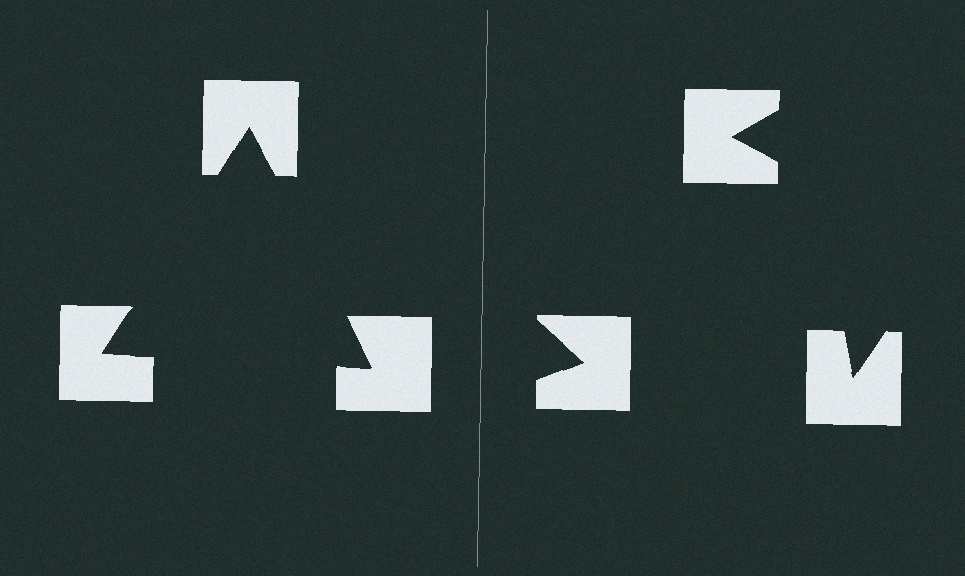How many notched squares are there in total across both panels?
6 — 3 on each side.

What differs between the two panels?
The notched squares are positioned identically on both sides; only the wedge orientations differ. On the left they align to a triangle; on the right they are misaligned.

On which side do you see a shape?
An illusory triangle appears on the left side. On the right side the wedge cuts are rotated, so no coherent shape forms.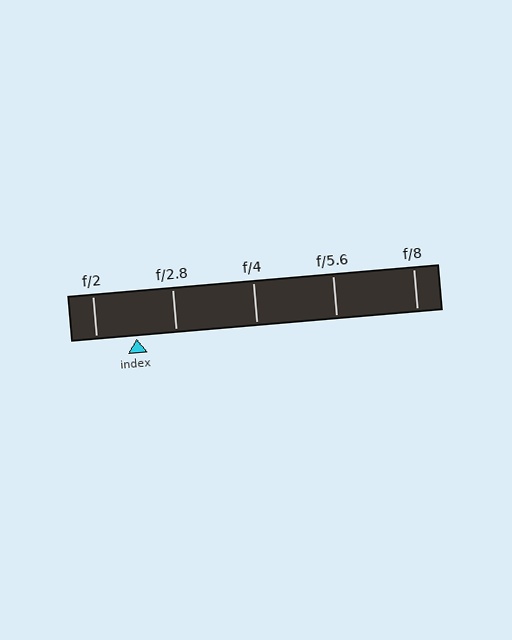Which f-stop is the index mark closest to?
The index mark is closest to f/2.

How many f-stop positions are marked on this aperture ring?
There are 5 f-stop positions marked.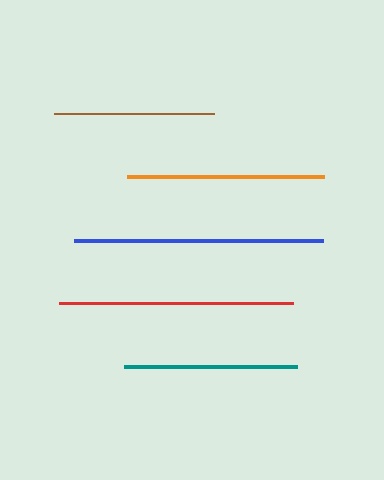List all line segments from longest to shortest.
From longest to shortest: blue, red, orange, teal, brown.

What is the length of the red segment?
The red segment is approximately 234 pixels long.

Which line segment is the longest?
The blue line is the longest at approximately 248 pixels.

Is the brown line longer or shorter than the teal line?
The teal line is longer than the brown line.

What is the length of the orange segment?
The orange segment is approximately 196 pixels long.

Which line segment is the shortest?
The brown line is the shortest at approximately 161 pixels.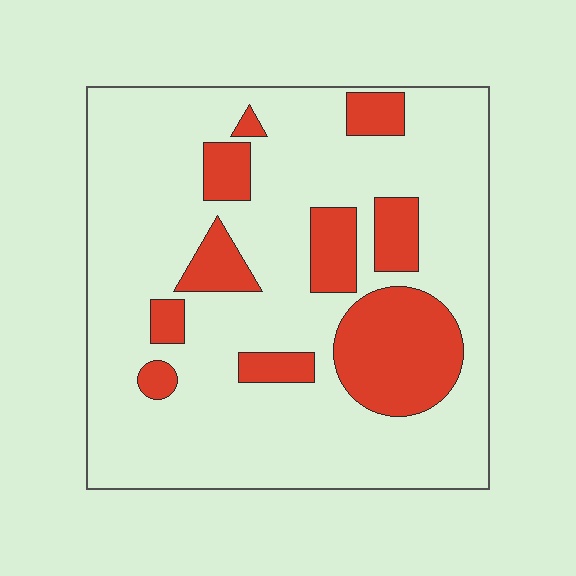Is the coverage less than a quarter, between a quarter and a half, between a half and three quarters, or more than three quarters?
Less than a quarter.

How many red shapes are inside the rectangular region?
10.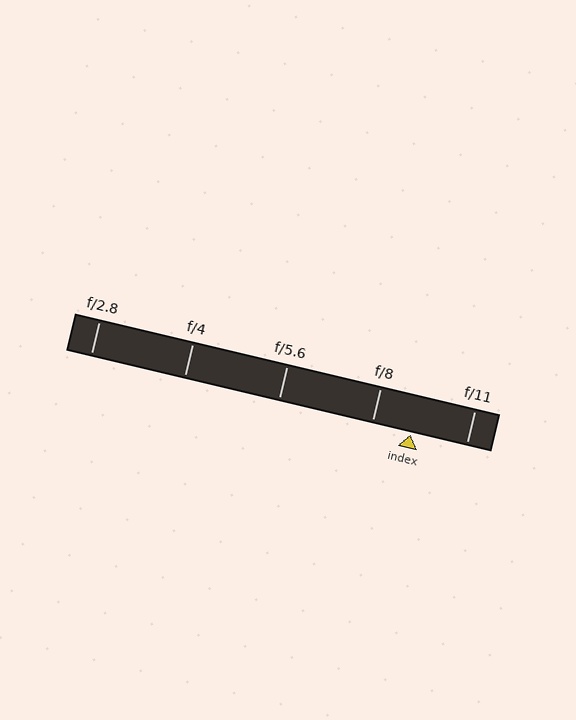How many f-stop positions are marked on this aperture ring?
There are 5 f-stop positions marked.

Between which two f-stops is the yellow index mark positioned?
The index mark is between f/8 and f/11.